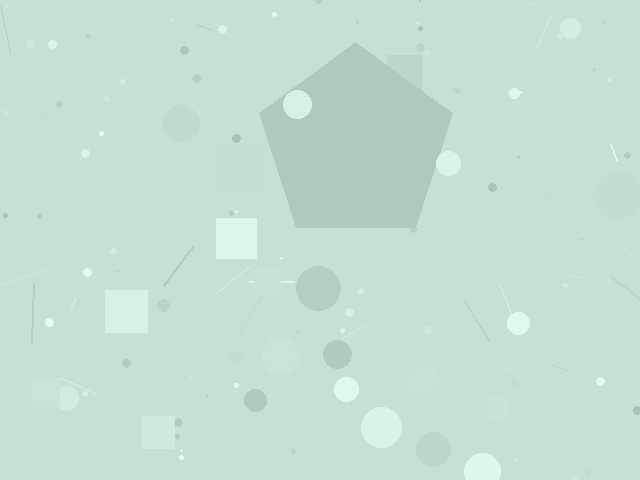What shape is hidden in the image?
A pentagon is hidden in the image.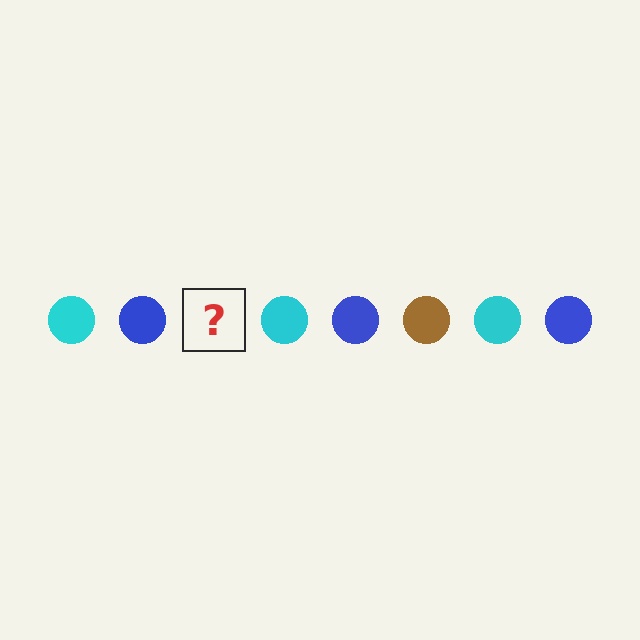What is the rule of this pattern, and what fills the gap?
The rule is that the pattern cycles through cyan, blue, brown circles. The gap should be filled with a brown circle.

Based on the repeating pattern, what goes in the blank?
The blank should be a brown circle.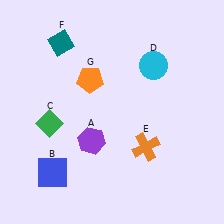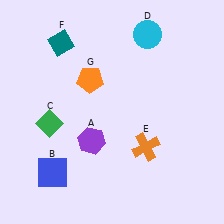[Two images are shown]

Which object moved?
The cyan circle (D) moved up.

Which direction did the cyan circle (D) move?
The cyan circle (D) moved up.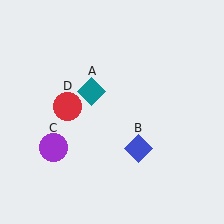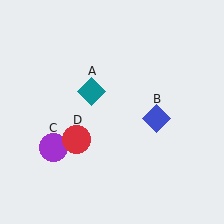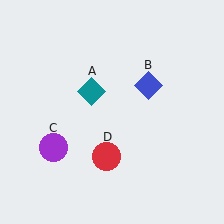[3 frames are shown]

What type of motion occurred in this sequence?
The blue diamond (object B), red circle (object D) rotated counterclockwise around the center of the scene.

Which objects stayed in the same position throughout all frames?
Teal diamond (object A) and purple circle (object C) remained stationary.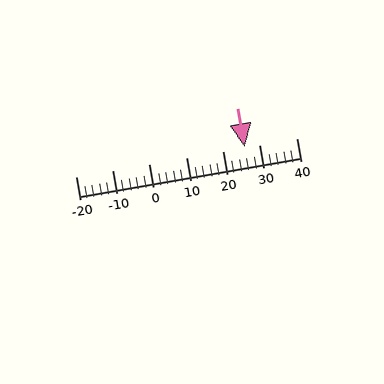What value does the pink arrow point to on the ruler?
The pink arrow points to approximately 26.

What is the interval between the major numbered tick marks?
The major tick marks are spaced 10 units apart.